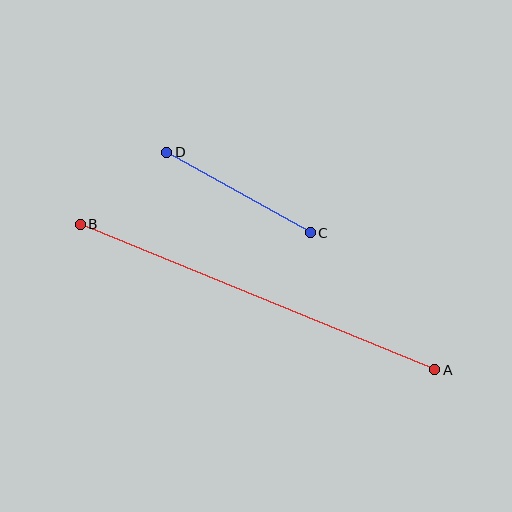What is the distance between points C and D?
The distance is approximately 164 pixels.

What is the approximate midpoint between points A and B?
The midpoint is at approximately (258, 297) pixels.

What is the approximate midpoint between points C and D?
The midpoint is at approximately (239, 192) pixels.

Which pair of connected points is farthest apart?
Points A and B are farthest apart.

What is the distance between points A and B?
The distance is approximately 383 pixels.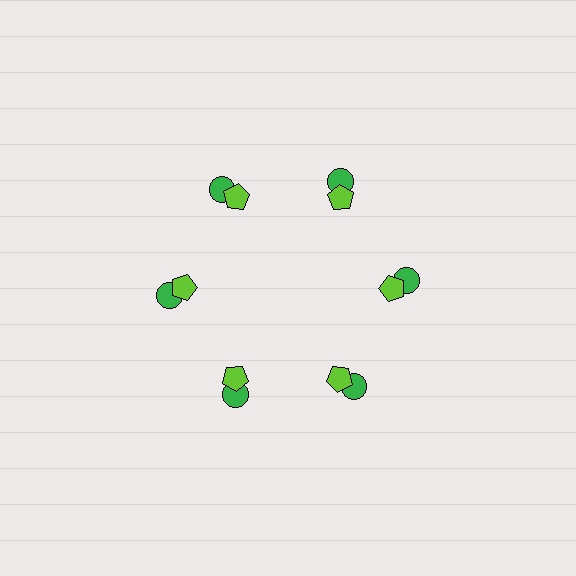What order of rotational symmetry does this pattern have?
This pattern has 6-fold rotational symmetry.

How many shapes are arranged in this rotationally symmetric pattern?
There are 12 shapes, arranged in 6 groups of 2.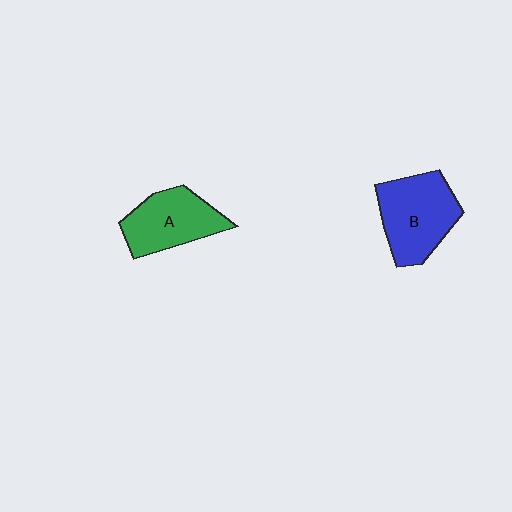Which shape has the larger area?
Shape B (blue).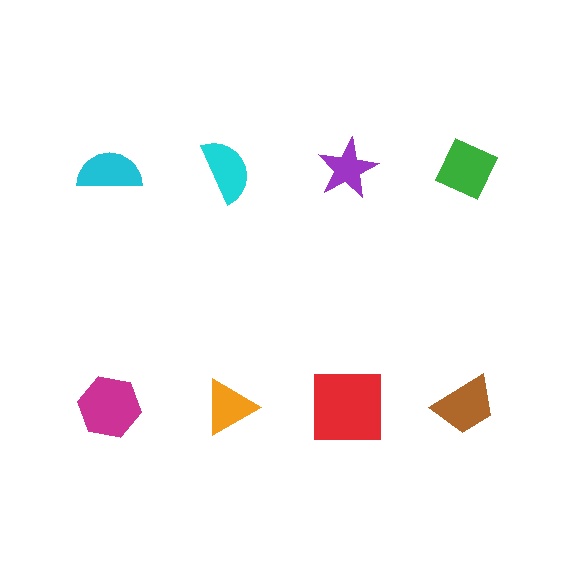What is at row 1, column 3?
A purple star.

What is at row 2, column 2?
An orange triangle.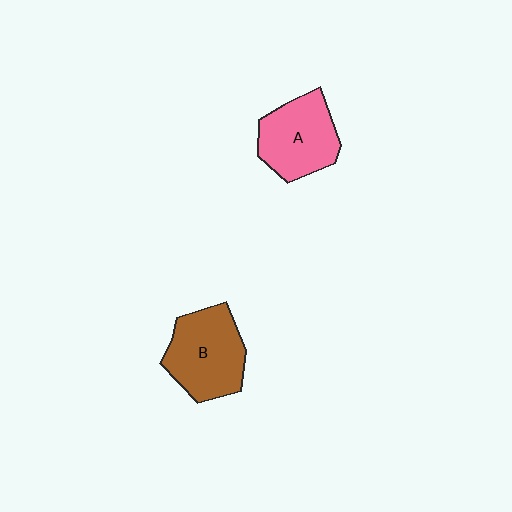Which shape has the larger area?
Shape B (brown).